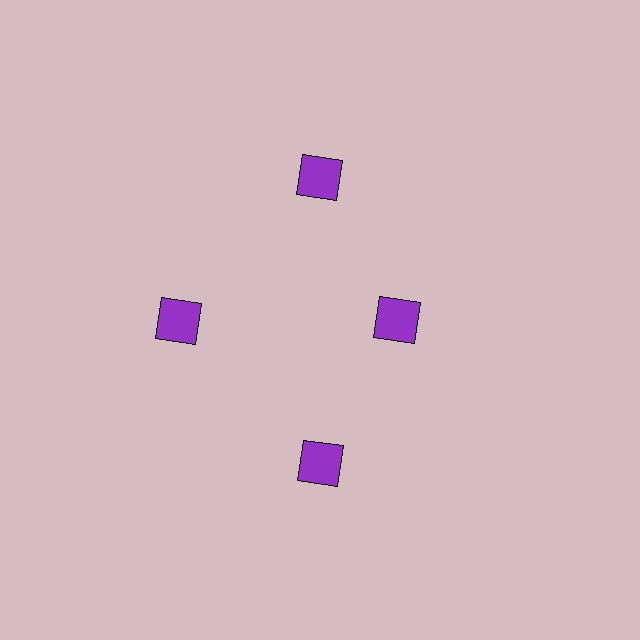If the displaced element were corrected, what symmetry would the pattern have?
It would have 4-fold rotational symmetry — the pattern would map onto itself every 90 degrees.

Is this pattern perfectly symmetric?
No. The 4 purple squares are arranged in a ring, but one element near the 3 o'clock position is pulled inward toward the center, breaking the 4-fold rotational symmetry.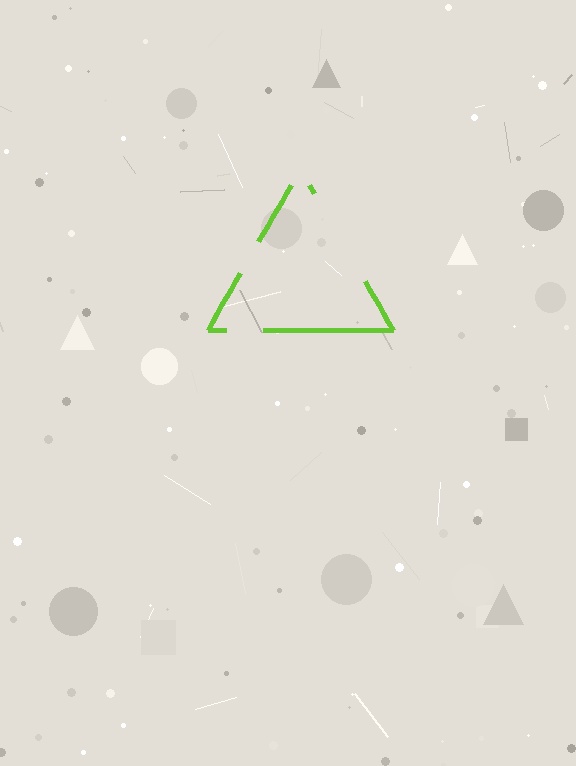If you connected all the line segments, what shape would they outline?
They would outline a triangle.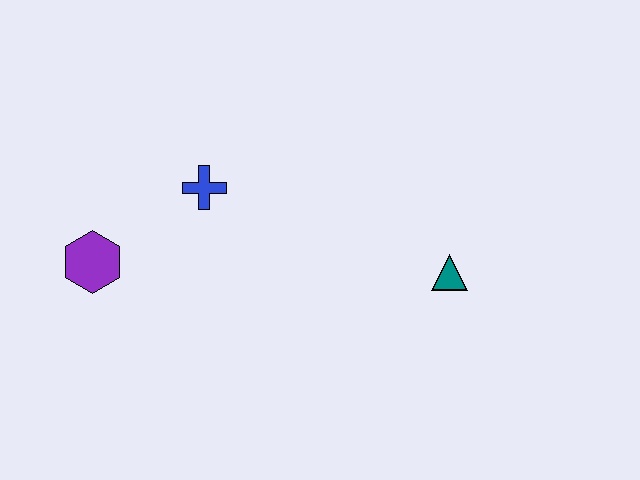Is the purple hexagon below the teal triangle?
No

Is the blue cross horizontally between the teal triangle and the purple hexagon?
Yes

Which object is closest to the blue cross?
The purple hexagon is closest to the blue cross.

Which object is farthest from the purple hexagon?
The teal triangle is farthest from the purple hexagon.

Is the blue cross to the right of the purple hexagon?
Yes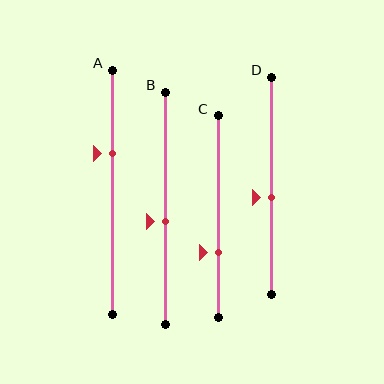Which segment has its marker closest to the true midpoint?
Segment D has its marker closest to the true midpoint.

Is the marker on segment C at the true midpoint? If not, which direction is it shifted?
No, the marker on segment C is shifted downward by about 18% of the segment length.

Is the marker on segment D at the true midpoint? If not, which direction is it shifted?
No, the marker on segment D is shifted downward by about 5% of the segment length.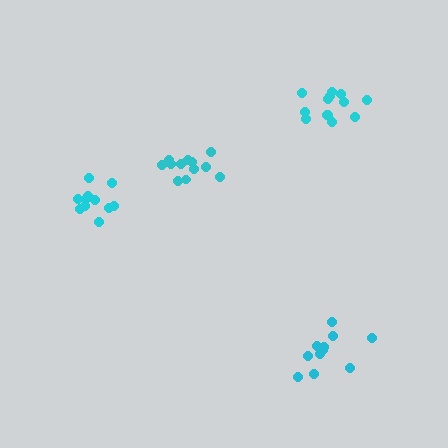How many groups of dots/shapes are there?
There are 4 groups.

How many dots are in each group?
Group 1: 12 dots, Group 2: 11 dots, Group 3: 13 dots, Group 4: 11 dots (47 total).